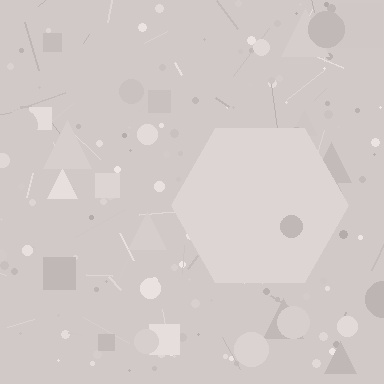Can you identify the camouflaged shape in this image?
The camouflaged shape is a hexagon.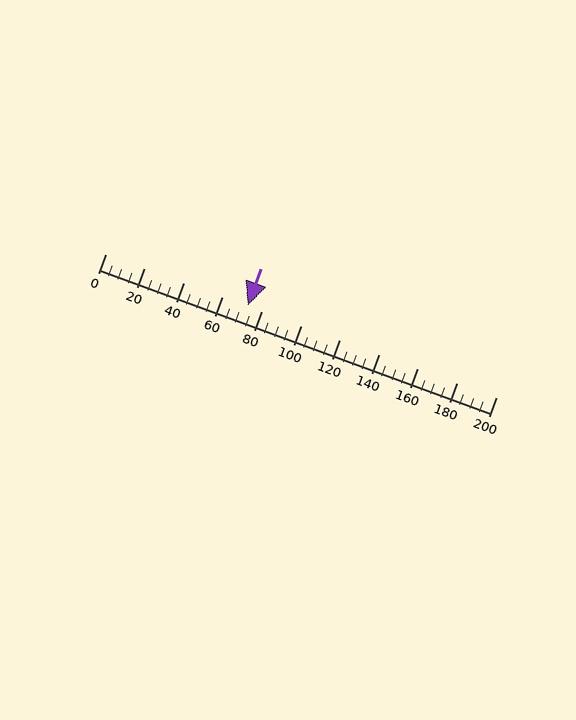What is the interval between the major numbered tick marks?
The major tick marks are spaced 20 units apart.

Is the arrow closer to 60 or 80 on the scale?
The arrow is closer to 80.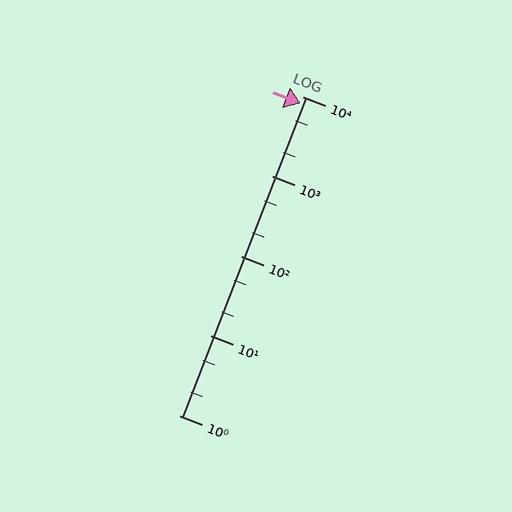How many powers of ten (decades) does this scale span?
The scale spans 4 decades, from 1 to 10000.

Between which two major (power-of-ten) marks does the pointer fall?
The pointer is between 1000 and 10000.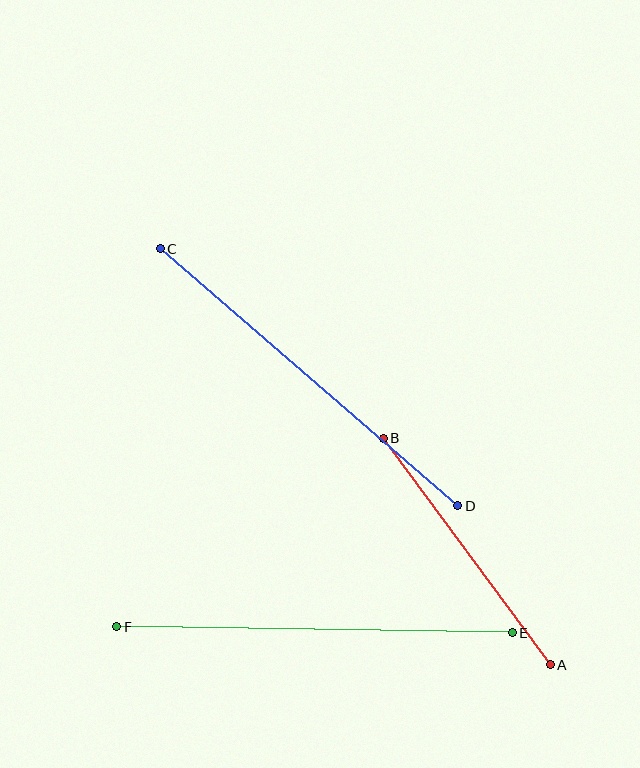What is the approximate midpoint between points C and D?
The midpoint is at approximately (309, 377) pixels.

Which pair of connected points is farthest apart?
Points E and F are farthest apart.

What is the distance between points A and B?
The distance is approximately 281 pixels.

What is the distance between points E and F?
The distance is approximately 395 pixels.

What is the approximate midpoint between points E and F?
The midpoint is at approximately (315, 630) pixels.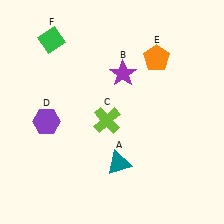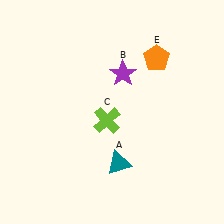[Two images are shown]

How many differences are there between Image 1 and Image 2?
There are 2 differences between the two images.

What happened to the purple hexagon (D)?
The purple hexagon (D) was removed in Image 2. It was in the bottom-left area of Image 1.